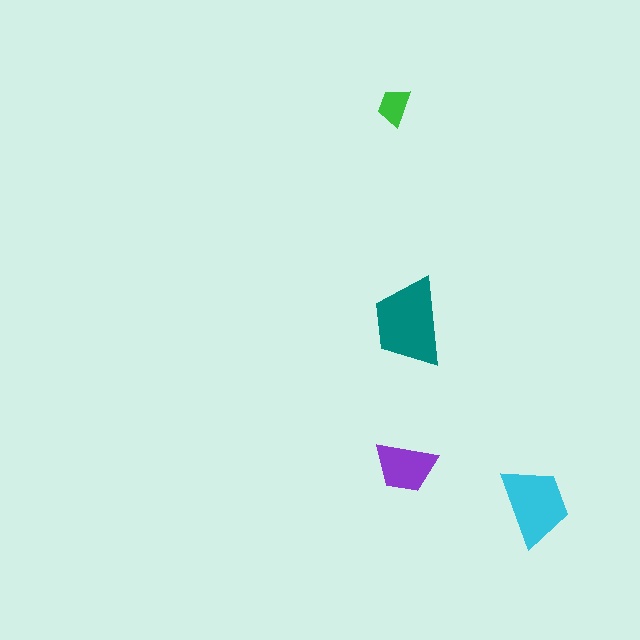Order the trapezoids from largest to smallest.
the teal one, the cyan one, the purple one, the green one.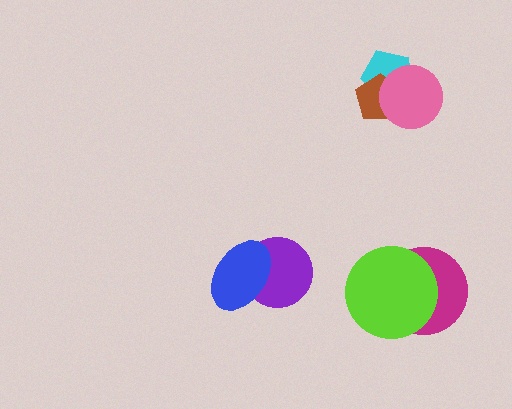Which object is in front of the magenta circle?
The lime circle is in front of the magenta circle.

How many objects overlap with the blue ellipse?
1 object overlaps with the blue ellipse.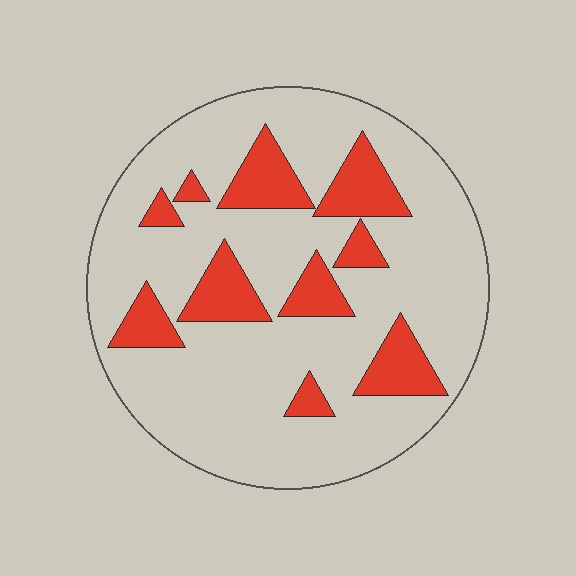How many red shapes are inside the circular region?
10.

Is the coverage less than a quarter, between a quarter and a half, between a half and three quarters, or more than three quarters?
Less than a quarter.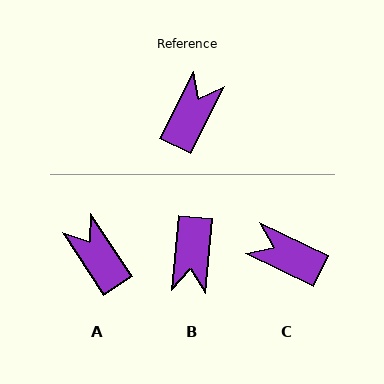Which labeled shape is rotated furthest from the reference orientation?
B, about 159 degrees away.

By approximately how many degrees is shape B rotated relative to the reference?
Approximately 159 degrees clockwise.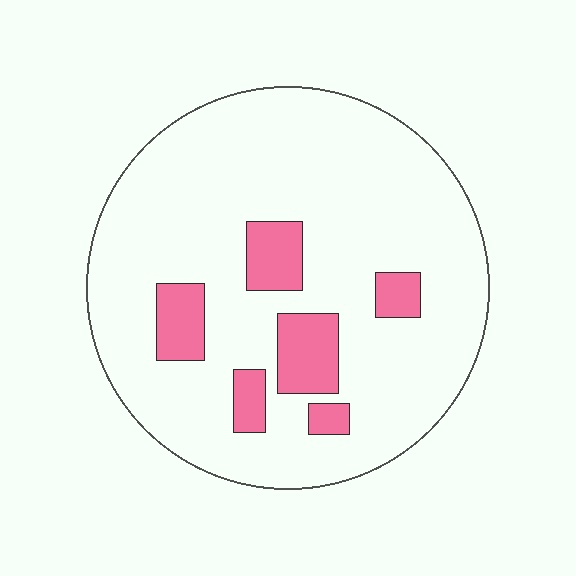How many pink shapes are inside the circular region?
6.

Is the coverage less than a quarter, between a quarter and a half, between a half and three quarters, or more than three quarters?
Less than a quarter.